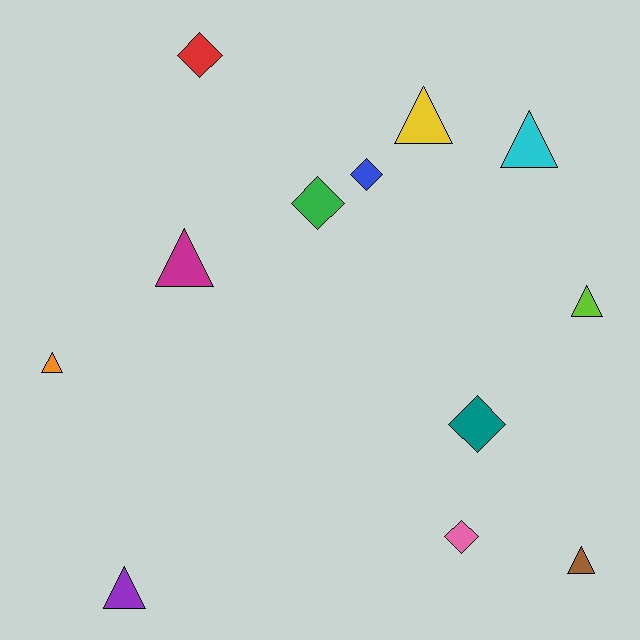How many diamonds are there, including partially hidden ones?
There are 5 diamonds.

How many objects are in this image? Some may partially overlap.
There are 12 objects.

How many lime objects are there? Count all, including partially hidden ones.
There is 1 lime object.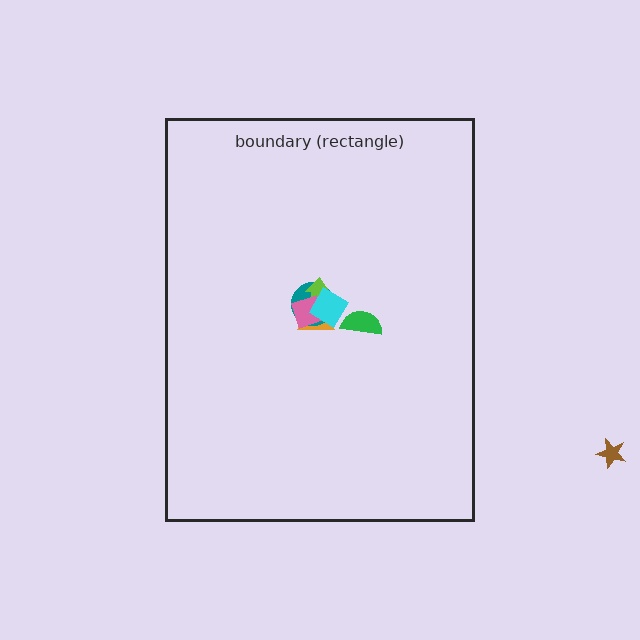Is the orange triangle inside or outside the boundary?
Inside.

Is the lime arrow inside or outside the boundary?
Inside.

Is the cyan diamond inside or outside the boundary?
Inside.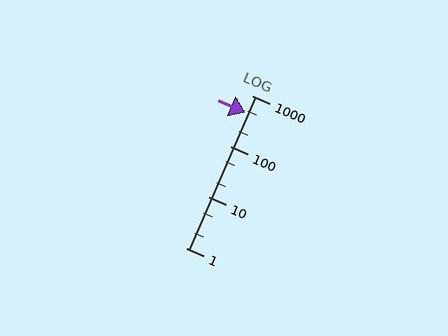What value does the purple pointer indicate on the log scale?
The pointer indicates approximately 470.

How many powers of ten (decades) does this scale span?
The scale spans 3 decades, from 1 to 1000.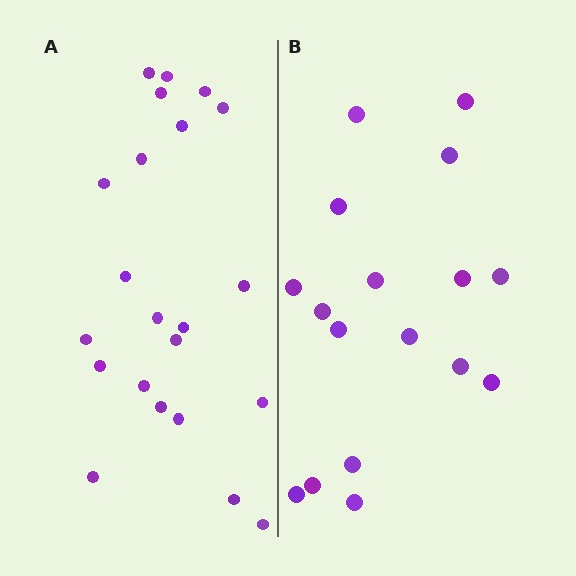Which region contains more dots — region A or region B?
Region A (the left region) has more dots.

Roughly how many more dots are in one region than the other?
Region A has about 5 more dots than region B.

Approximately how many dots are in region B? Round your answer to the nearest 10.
About 20 dots. (The exact count is 17, which rounds to 20.)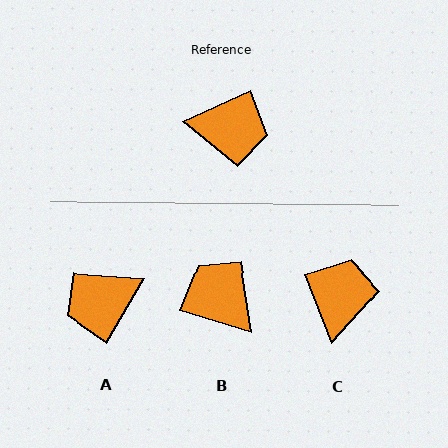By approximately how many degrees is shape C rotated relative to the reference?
Approximately 87 degrees counter-clockwise.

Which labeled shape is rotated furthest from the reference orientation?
A, about 145 degrees away.